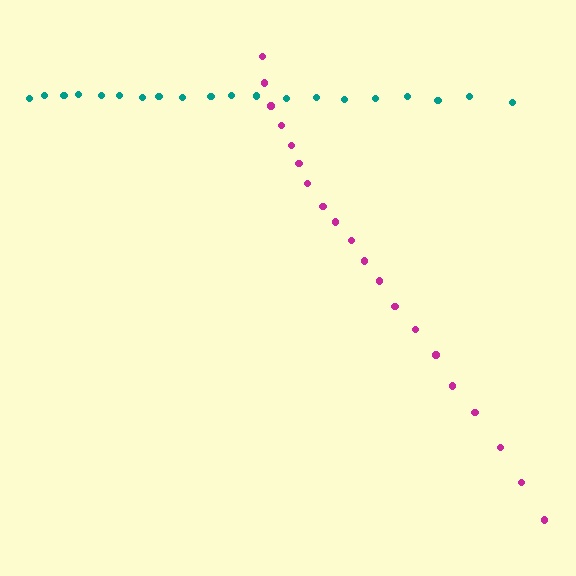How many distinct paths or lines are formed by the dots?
There are 2 distinct paths.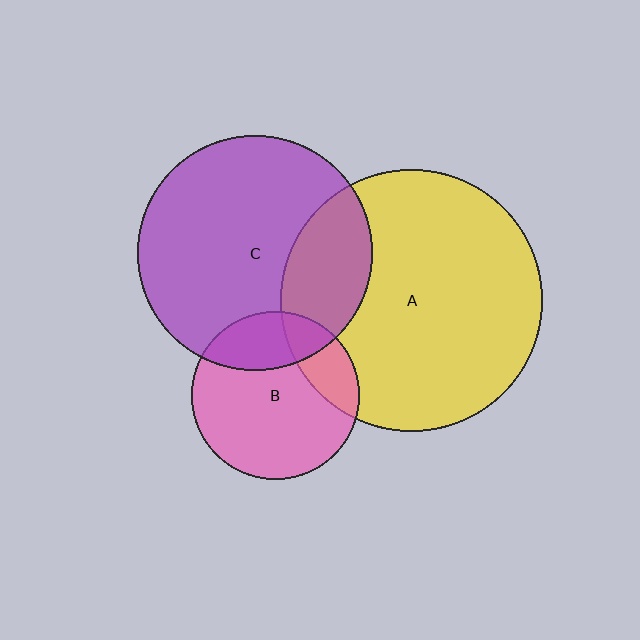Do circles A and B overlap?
Yes.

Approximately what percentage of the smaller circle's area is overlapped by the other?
Approximately 20%.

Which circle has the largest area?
Circle A (yellow).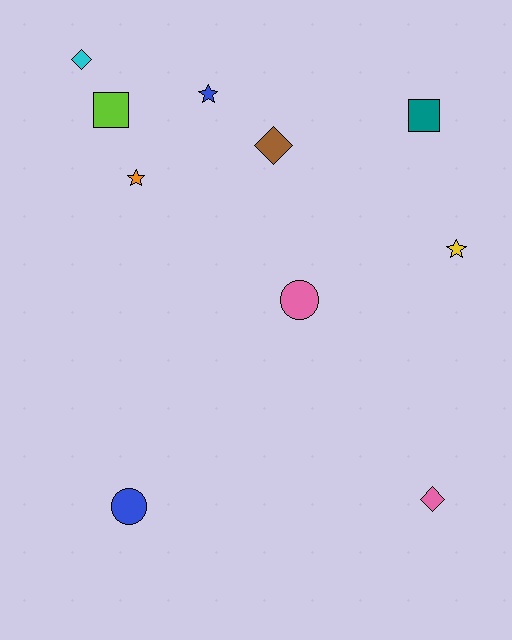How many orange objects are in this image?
There is 1 orange object.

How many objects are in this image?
There are 10 objects.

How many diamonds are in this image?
There are 3 diamonds.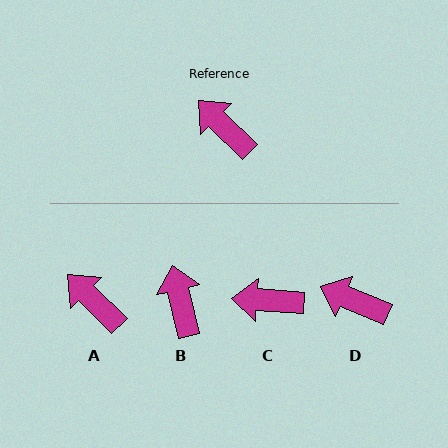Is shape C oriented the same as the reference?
No, it is off by about 41 degrees.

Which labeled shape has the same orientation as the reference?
A.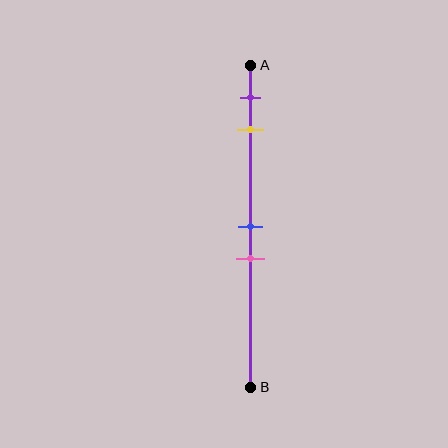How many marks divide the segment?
There are 4 marks dividing the segment.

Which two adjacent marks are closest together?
The blue and pink marks are the closest adjacent pair.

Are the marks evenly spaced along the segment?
No, the marks are not evenly spaced.